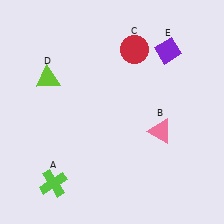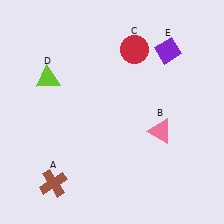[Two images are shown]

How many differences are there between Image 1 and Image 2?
There is 1 difference between the two images.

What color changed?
The cross (A) changed from lime in Image 1 to brown in Image 2.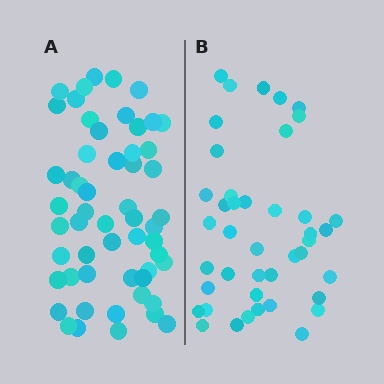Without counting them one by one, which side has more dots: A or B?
Region A (the left region) has more dots.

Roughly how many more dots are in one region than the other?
Region A has approximately 15 more dots than region B.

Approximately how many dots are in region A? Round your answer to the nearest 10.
About 60 dots. (The exact count is 55, which rounds to 60.)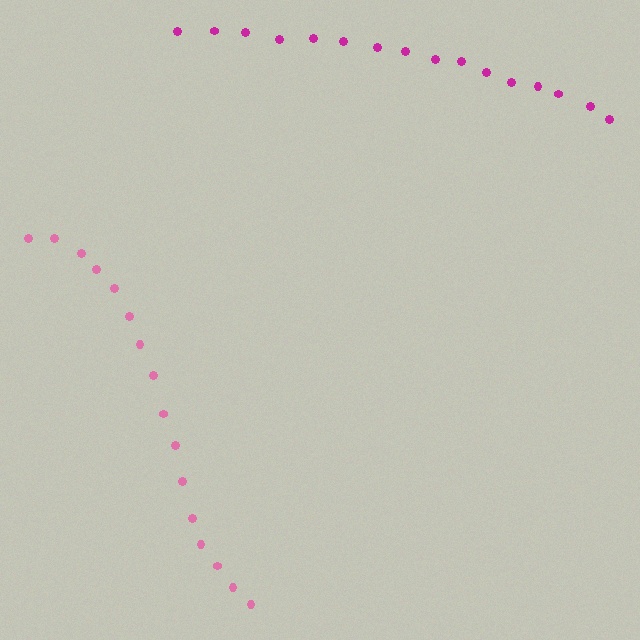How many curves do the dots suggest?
There are 2 distinct paths.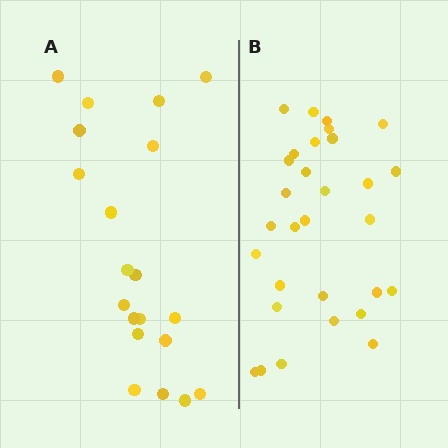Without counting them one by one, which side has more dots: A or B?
Region B (the right region) has more dots.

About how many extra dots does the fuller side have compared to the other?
Region B has roughly 10 or so more dots than region A.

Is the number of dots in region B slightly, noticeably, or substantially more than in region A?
Region B has substantially more. The ratio is roughly 1.5 to 1.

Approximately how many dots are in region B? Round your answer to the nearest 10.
About 30 dots.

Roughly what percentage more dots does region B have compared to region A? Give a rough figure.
About 50% more.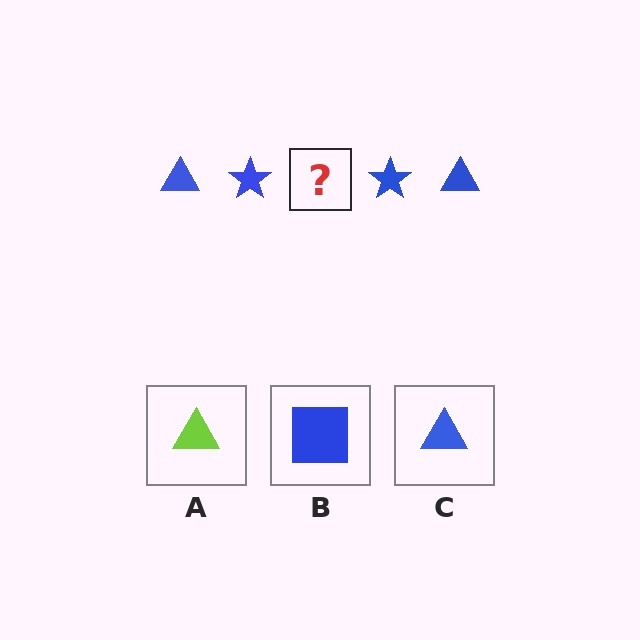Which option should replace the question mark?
Option C.